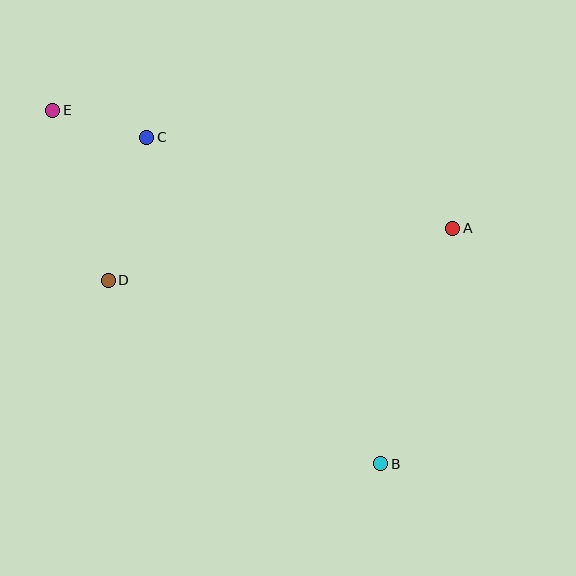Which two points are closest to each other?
Points C and E are closest to each other.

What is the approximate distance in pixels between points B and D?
The distance between B and D is approximately 328 pixels.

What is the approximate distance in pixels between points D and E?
The distance between D and E is approximately 179 pixels.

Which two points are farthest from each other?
Points B and E are farthest from each other.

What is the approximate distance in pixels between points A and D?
The distance between A and D is approximately 348 pixels.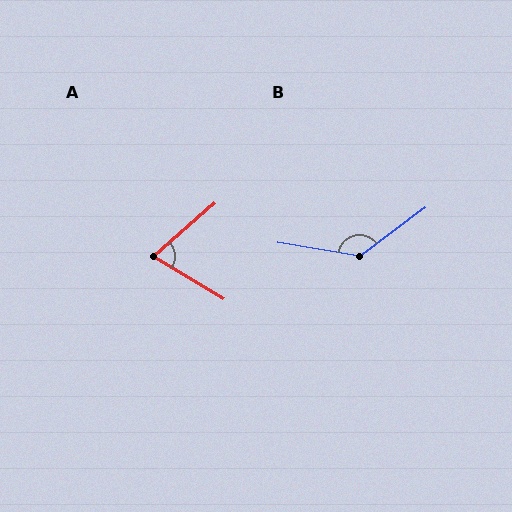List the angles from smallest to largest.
A (72°), B (134°).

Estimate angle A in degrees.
Approximately 72 degrees.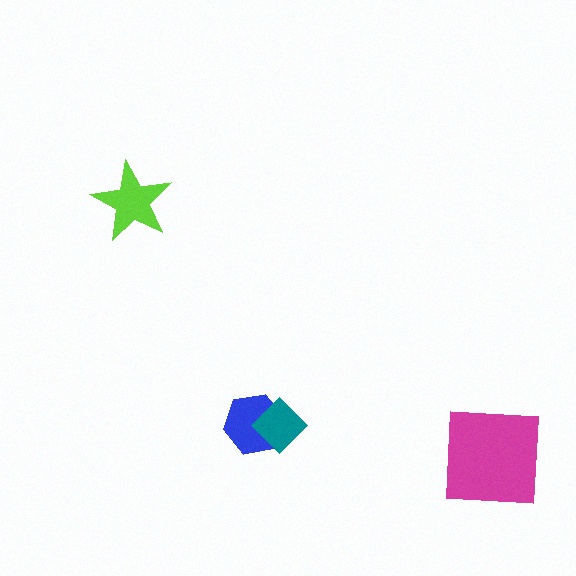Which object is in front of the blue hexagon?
The teal diamond is in front of the blue hexagon.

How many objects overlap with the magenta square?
0 objects overlap with the magenta square.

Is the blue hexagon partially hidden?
Yes, it is partially covered by another shape.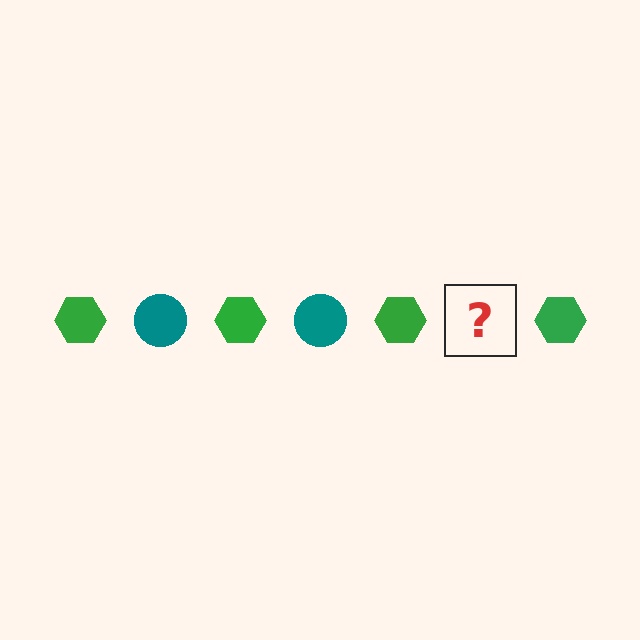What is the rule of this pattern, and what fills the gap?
The rule is that the pattern alternates between green hexagon and teal circle. The gap should be filled with a teal circle.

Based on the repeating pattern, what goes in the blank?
The blank should be a teal circle.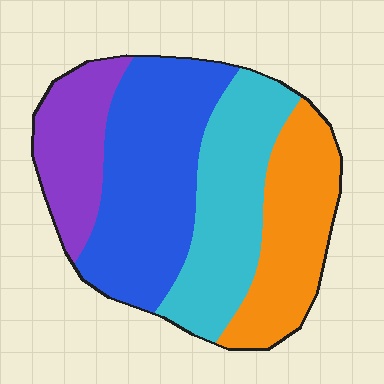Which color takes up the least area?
Purple, at roughly 15%.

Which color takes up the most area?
Blue, at roughly 35%.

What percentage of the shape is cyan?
Cyan covers about 25% of the shape.